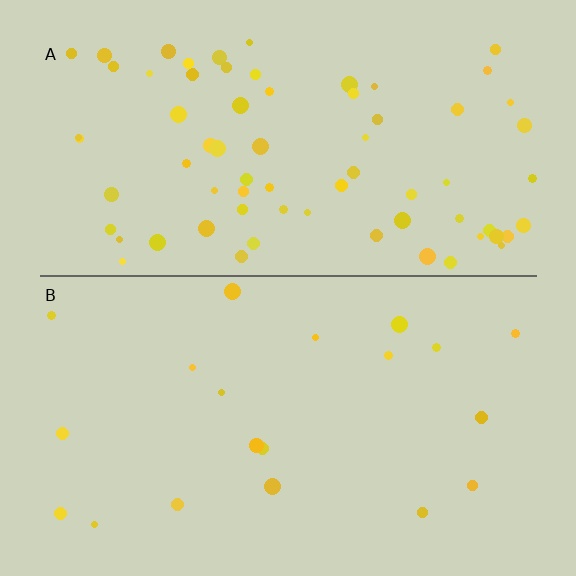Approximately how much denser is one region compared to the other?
Approximately 3.5× — region A over region B.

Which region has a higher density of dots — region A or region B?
A (the top).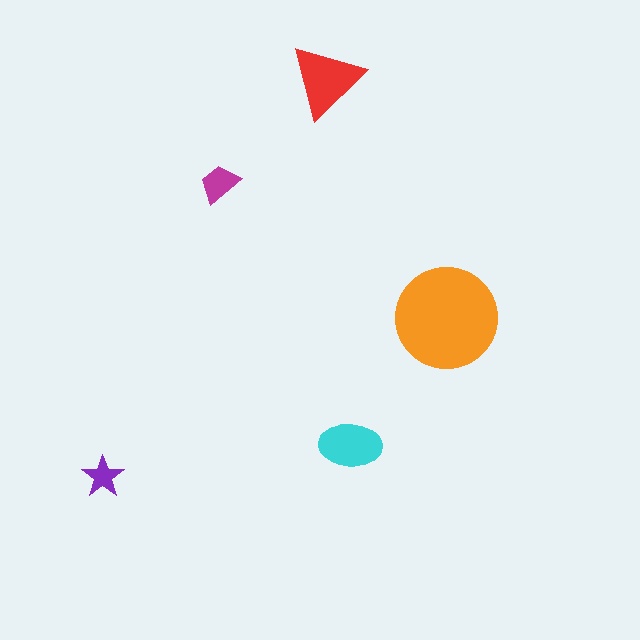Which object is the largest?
The orange circle.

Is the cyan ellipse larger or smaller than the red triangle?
Smaller.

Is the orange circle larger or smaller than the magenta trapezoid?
Larger.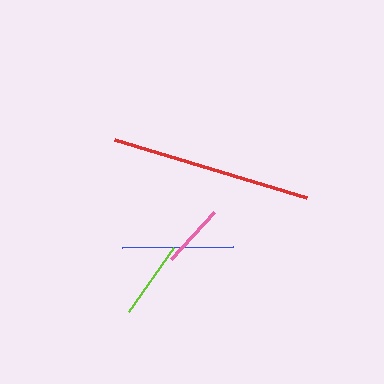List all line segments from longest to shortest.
From longest to shortest: red, blue, lime, pink.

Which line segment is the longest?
The red line is the longest at approximately 201 pixels.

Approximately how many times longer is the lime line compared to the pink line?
The lime line is approximately 1.2 times the length of the pink line.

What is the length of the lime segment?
The lime segment is approximately 78 pixels long.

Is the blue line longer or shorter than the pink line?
The blue line is longer than the pink line.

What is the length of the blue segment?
The blue segment is approximately 112 pixels long.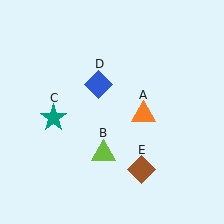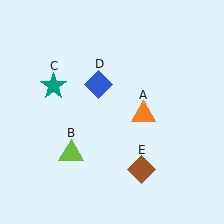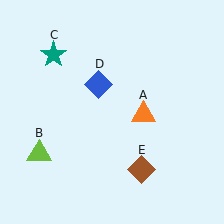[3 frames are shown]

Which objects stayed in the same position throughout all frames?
Orange triangle (object A) and blue diamond (object D) and brown diamond (object E) remained stationary.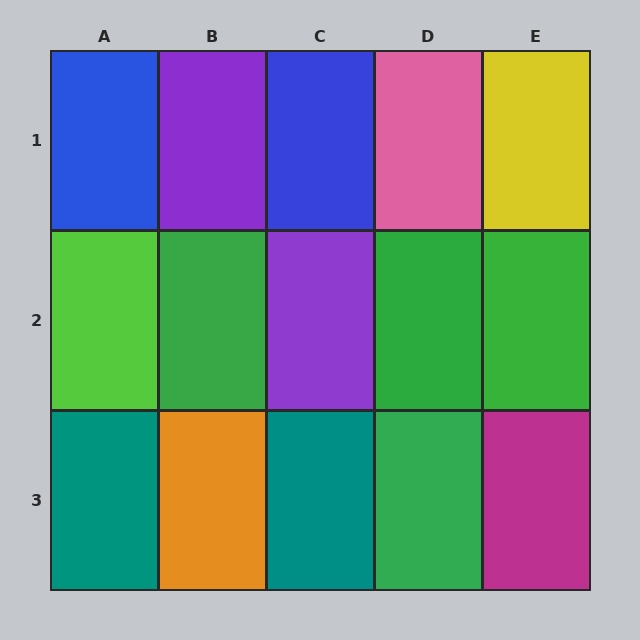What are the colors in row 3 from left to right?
Teal, orange, teal, green, magenta.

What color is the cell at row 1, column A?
Blue.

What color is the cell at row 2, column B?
Green.